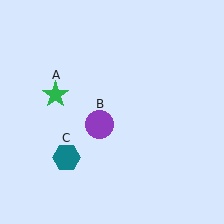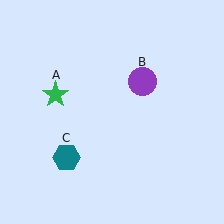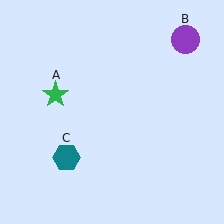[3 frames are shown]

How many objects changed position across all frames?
1 object changed position: purple circle (object B).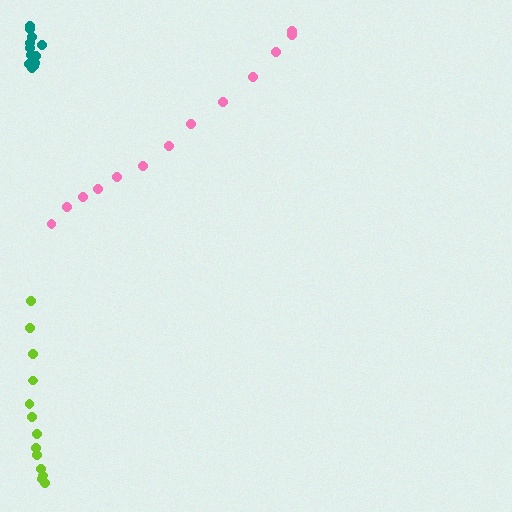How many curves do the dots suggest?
There are 3 distinct paths.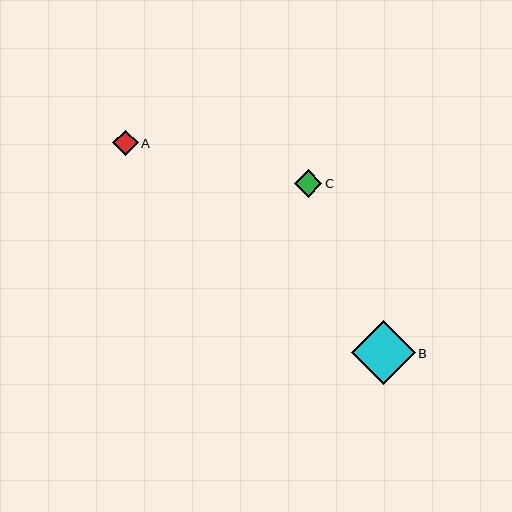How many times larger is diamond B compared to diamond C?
Diamond B is approximately 2.3 times the size of diamond C.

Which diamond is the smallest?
Diamond A is the smallest with a size of approximately 26 pixels.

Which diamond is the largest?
Diamond B is the largest with a size of approximately 63 pixels.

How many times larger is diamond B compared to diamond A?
Diamond B is approximately 2.5 times the size of diamond A.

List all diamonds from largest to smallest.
From largest to smallest: B, C, A.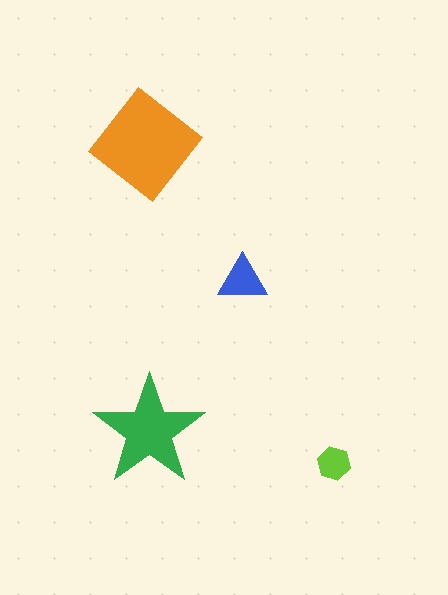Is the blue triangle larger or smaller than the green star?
Smaller.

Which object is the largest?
The orange diamond.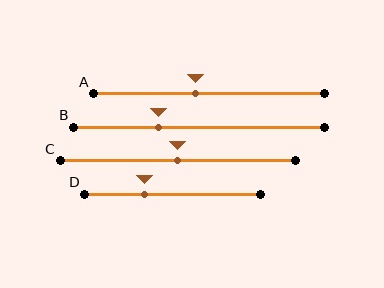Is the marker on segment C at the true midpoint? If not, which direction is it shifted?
Yes, the marker on segment C is at the true midpoint.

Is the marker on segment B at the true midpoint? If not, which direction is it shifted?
No, the marker on segment B is shifted to the left by about 16% of the segment length.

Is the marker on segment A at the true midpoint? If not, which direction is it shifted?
No, the marker on segment A is shifted to the left by about 6% of the segment length.